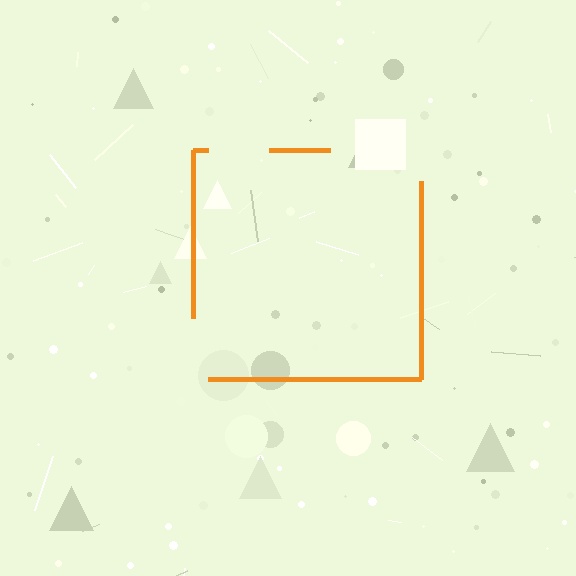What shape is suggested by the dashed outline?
The dashed outline suggests a square.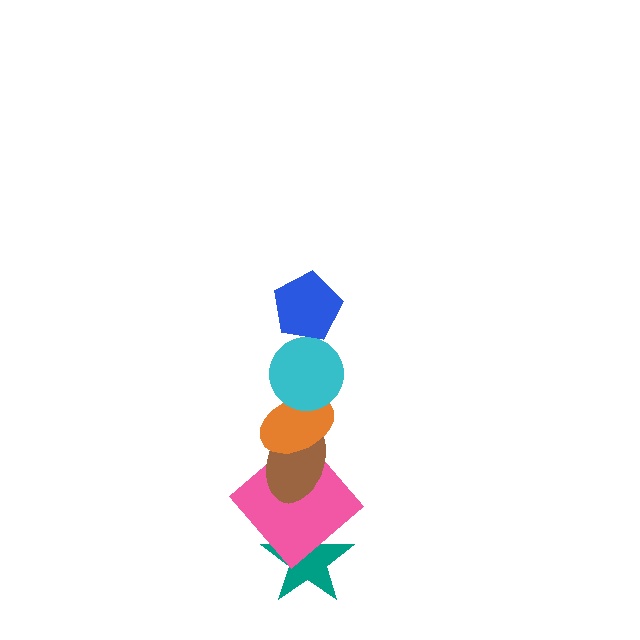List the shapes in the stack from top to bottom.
From top to bottom: the blue pentagon, the cyan circle, the orange ellipse, the brown ellipse, the pink diamond, the teal star.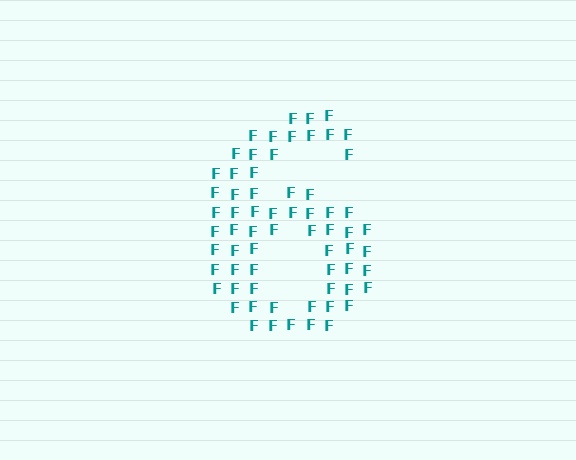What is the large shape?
The large shape is the digit 6.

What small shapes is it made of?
It is made of small letter F's.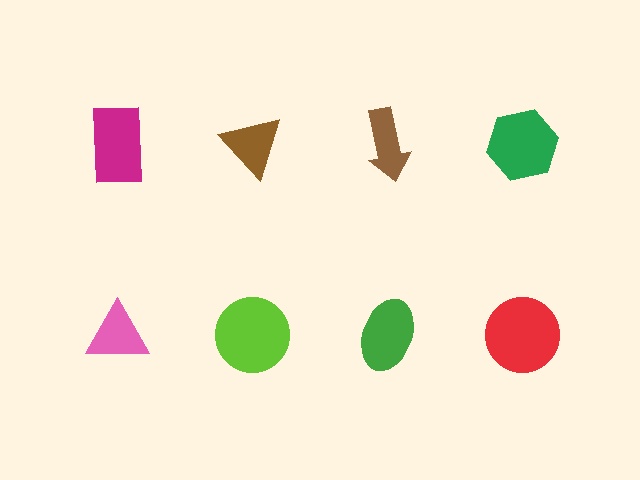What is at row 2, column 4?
A red circle.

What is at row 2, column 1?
A pink triangle.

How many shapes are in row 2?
4 shapes.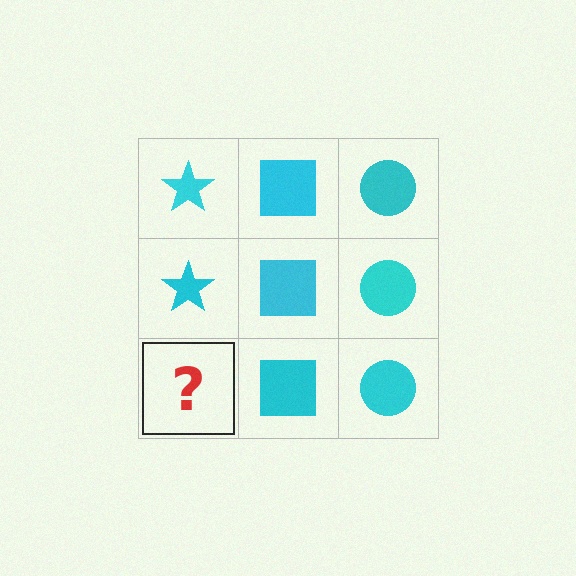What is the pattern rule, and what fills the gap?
The rule is that each column has a consistent shape. The gap should be filled with a cyan star.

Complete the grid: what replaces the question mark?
The question mark should be replaced with a cyan star.